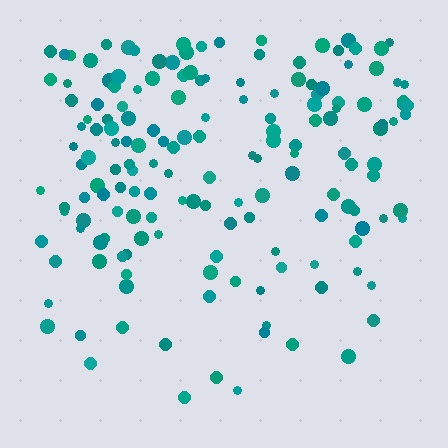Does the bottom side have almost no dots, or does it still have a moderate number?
Still a moderate number, just noticeably fewer than the top.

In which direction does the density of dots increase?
From bottom to top, with the top side densest.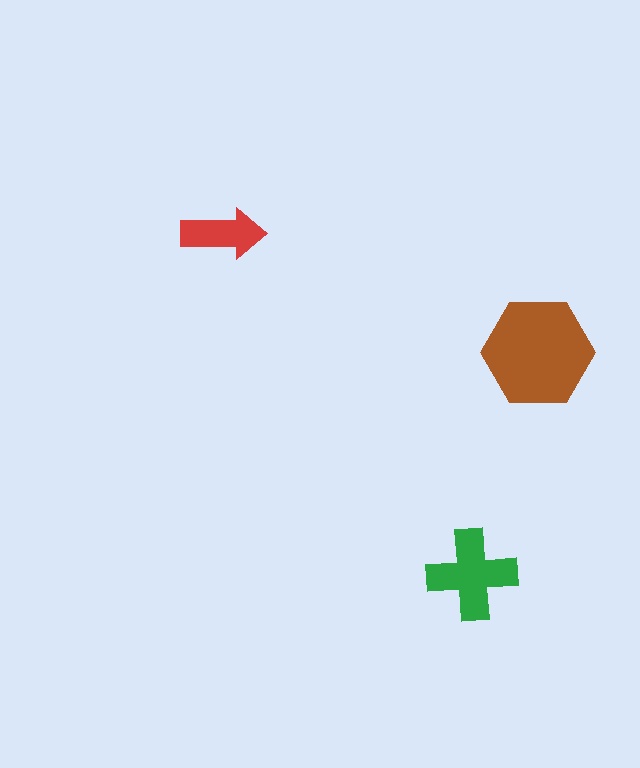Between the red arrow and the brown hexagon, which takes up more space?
The brown hexagon.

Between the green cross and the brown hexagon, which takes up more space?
The brown hexagon.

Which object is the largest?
The brown hexagon.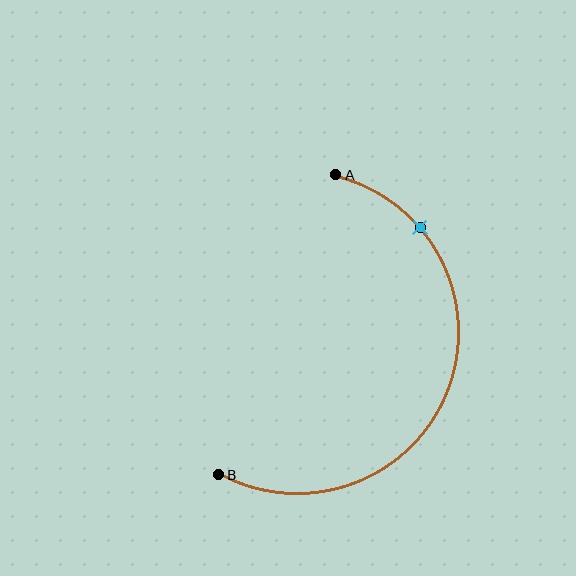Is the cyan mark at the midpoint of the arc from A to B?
No. The cyan mark lies on the arc but is closer to endpoint A. The arc midpoint would be at the point on the curve equidistant along the arc from both A and B.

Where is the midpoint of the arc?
The arc midpoint is the point on the curve farthest from the straight line joining A and B. It sits to the right of that line.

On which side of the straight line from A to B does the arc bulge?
The arc bulges to the right of the straight line connecting A and B.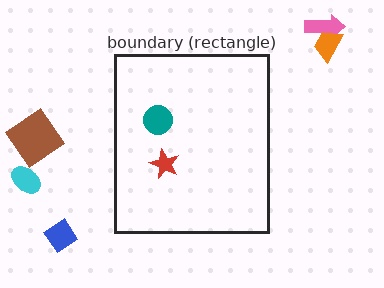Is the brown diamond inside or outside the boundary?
Outside.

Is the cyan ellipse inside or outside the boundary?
Outside.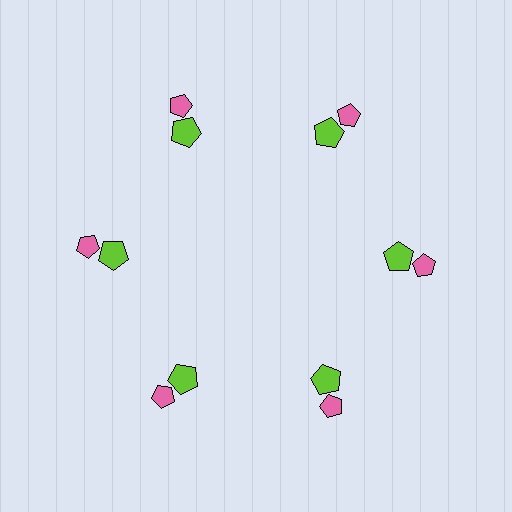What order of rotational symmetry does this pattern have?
This pattern has 6-fold rotational symmetry.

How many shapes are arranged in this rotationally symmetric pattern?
There are 12 shapes, arranged in 6 groups of 2.